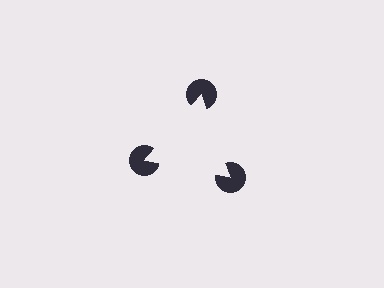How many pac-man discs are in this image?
There are 3 — one at each vertex of the illusory triangle.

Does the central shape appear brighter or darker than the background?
It typically appears slightly brighter than the background, even though no actual brightness change is drawn.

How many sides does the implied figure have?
3 sides.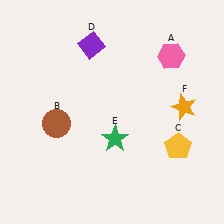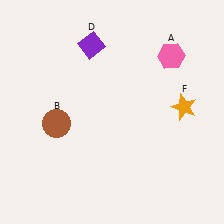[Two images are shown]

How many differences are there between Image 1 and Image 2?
There are 2 differences between the two images.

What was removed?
The yellow pentagon (C), the green star (E) were removed in Image 2.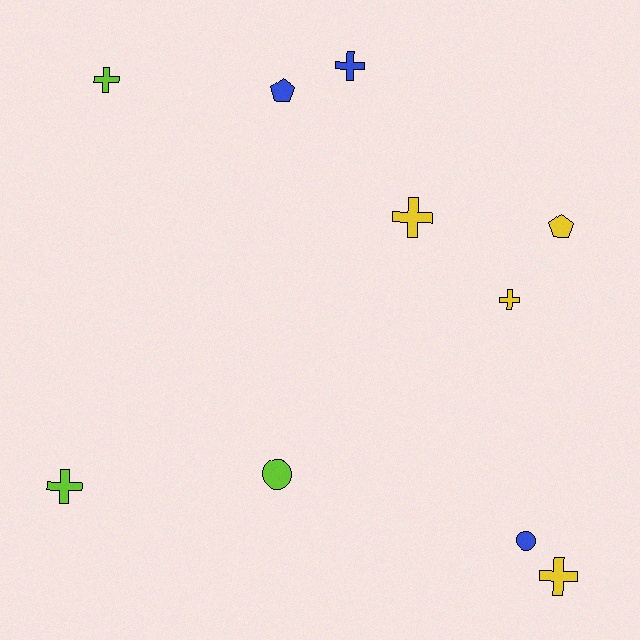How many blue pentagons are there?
There is 1 blue pentagon.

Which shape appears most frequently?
Cross, with 6 objects.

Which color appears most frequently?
Yellow, with 4 objects.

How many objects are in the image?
There are 10 objects.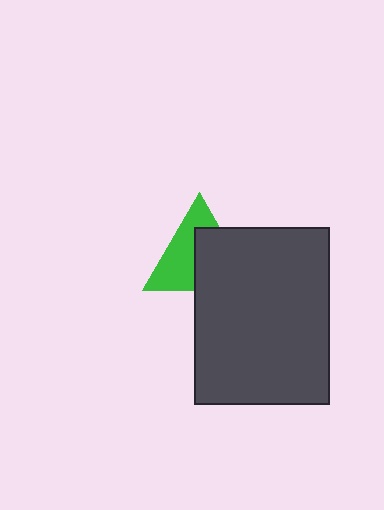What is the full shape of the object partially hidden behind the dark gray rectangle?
The partially hidden object is a green triangle.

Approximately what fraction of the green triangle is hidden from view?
Roughly 50% of the green triangle is hidden behind the dark gray rectangle.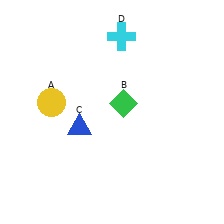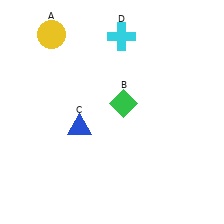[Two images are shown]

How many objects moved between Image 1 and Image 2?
1 object moved between the two images.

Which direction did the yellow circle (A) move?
The yellow circle (A) moved up.